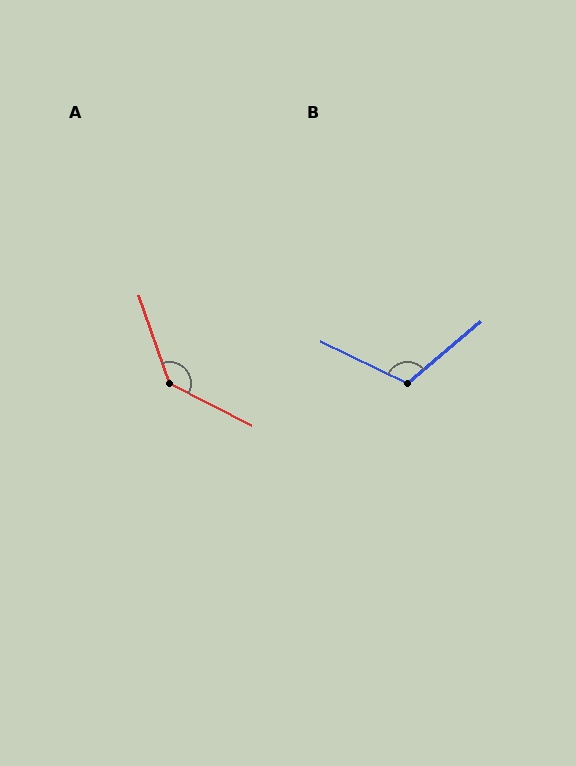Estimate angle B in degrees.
Approximately 115 degrees.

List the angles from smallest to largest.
B (115°), A (137°).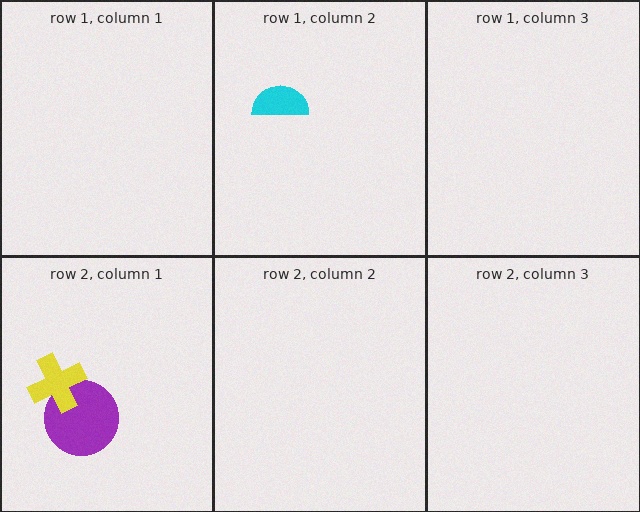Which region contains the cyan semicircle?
The row 1, column 2 region.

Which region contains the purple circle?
The row 2, column 1 region.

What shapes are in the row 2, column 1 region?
The purple circle, the yellow cross.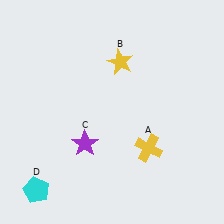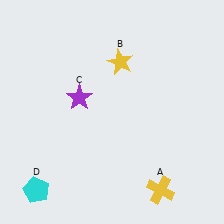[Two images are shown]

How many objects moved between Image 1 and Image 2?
2 objects moved between the two images.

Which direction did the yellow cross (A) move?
The yellow cross (A) moved down.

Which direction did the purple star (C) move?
The purple star (C) moved up.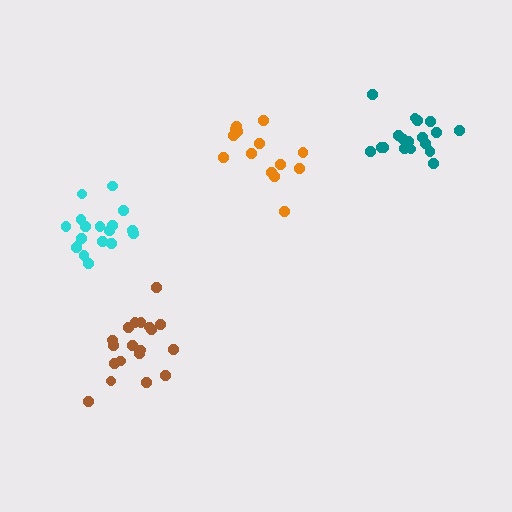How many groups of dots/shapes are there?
There are 4 groups.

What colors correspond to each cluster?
The clusters are colored: teal, cyan, orange, brown.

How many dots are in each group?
Group 1: 18 dots, Group 2: 18 dots, Group 3: 14 dots, Group 4: 19 dots (69 total).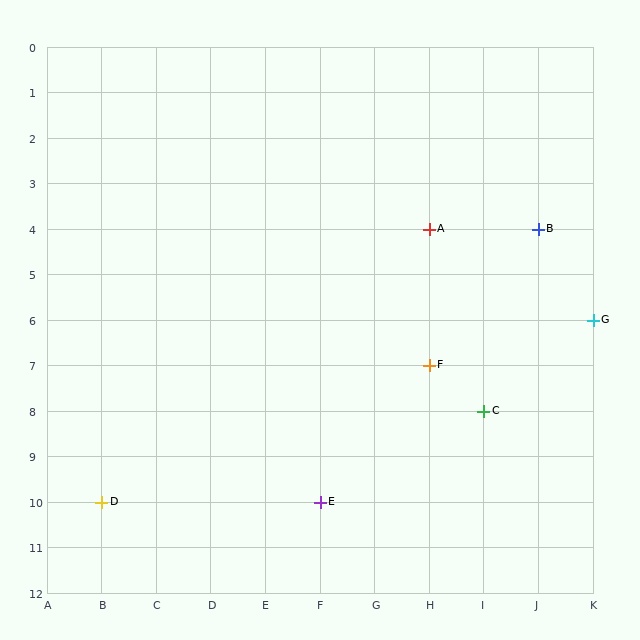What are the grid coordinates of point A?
Point A is at grid coordinates (H, 4).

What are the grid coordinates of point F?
Point F is at grid coordinates (H, 7).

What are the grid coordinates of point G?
Point G is at grid coordinates (K, 6).